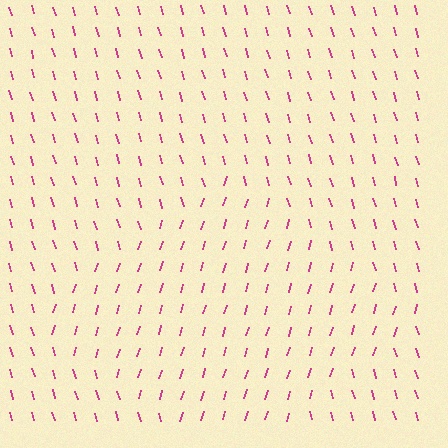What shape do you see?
I see a diamond.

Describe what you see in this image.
The image is filled with small magenta line segments. A diamond region in the image has lines oriented differently from the surrounding lines, creating a visible texture boundary.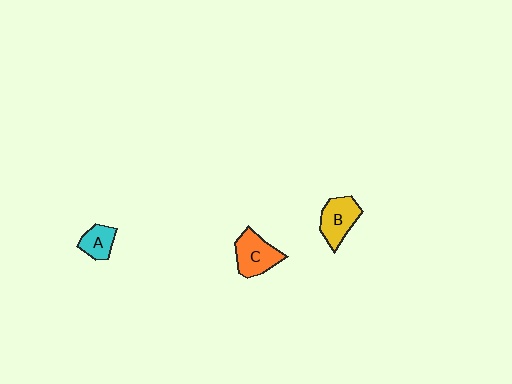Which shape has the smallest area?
Shape A (cyan).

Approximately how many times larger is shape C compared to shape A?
Approximately 1.6 times.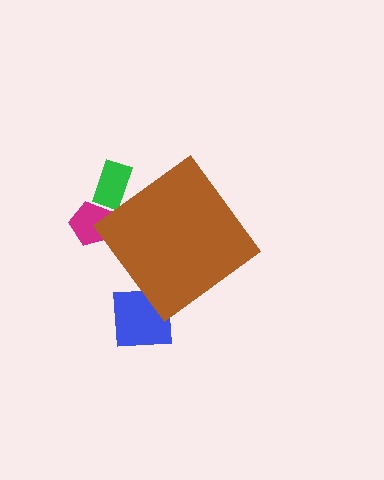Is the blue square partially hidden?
Yes, the blue square is partially hidden behind the brown diamond.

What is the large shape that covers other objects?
A brown diamond.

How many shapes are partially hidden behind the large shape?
3 shapes are partially hidden.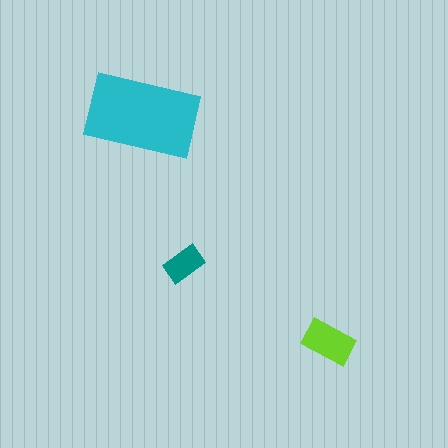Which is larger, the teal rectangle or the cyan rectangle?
The cyan one.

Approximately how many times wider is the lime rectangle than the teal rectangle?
About 1.5 times wider.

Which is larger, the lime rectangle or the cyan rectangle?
The cyan one.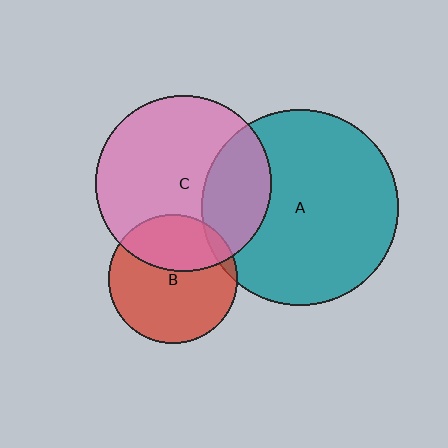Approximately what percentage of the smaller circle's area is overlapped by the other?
Approximately 5%.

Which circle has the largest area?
Circle A (teal).